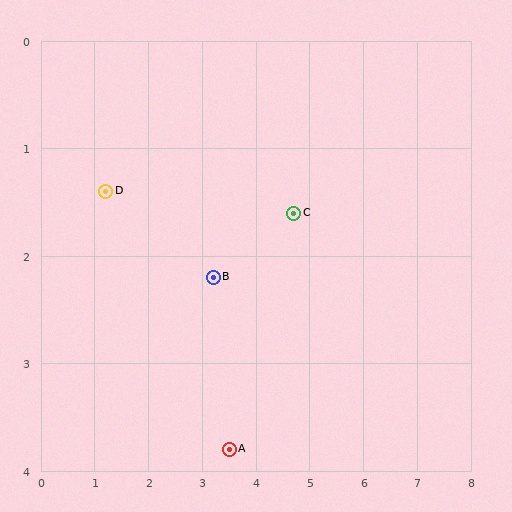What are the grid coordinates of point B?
Point B is at approximately (3.2, 2.2).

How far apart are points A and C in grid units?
Points A and C are about 2.5 grid units apart.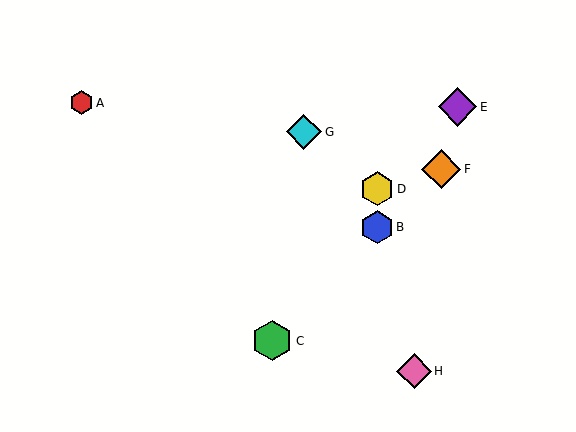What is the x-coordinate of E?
Object E is at x≈457.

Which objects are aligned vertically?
Objects B, D are aligned vertically.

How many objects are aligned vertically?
2 objects (B, D) are aligned vertically.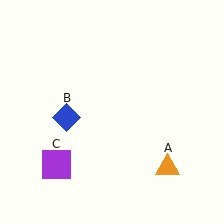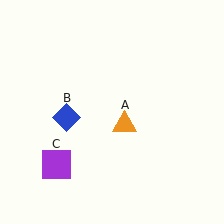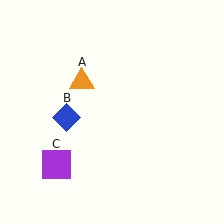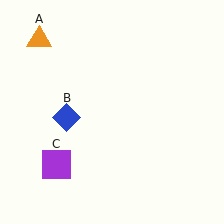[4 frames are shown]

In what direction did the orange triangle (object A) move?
The orange triangle (object A) moved up and to the left.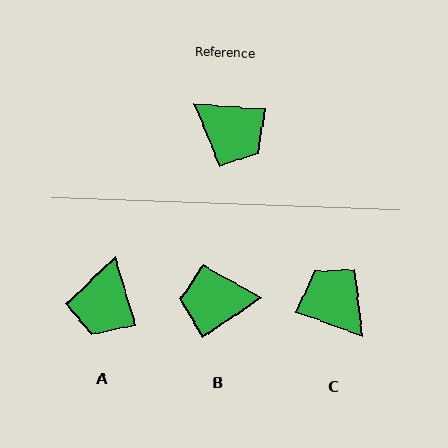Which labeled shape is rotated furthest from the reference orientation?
C, about 165 degrees away.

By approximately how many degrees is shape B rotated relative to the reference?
Approximately 142 degrees clockwise.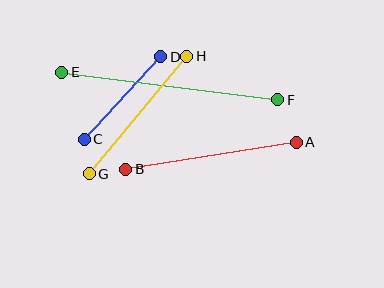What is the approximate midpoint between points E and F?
The midpoint is at approximately (170, 86) pixels.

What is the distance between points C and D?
The distance is approximately 112 pixels.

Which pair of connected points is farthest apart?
Points E and F are farthest apart.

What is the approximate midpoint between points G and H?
The midpoint is at approximately (138, 115) pixels.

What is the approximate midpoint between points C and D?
The midpoint is at approximately (123, 98) pixels.